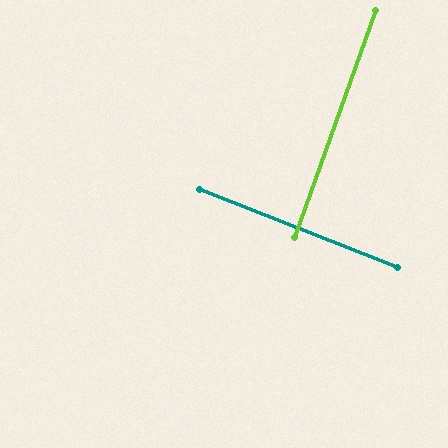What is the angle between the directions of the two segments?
Approximately 88 degrees.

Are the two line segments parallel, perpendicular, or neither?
Perpendicular — they meet at approximately 88°.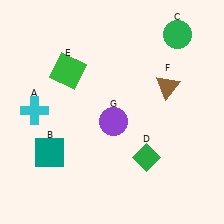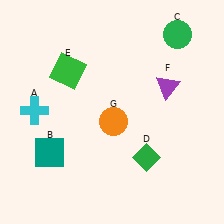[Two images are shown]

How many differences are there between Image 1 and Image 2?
There are 2 differences between the two images.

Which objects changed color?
F changed from brown to purple. G changed from purple to orange.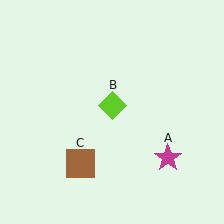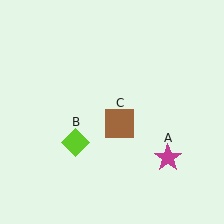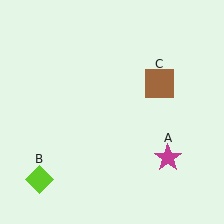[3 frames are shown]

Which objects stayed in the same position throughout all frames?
Magenta star (object A) remained stationary.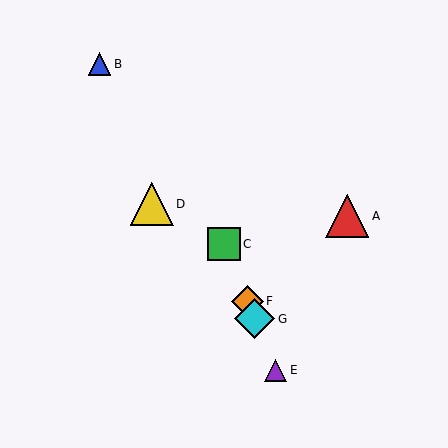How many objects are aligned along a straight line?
4 objects (C, E, F, G) are aligned along a straight line.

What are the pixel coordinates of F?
Object F is at (247, 301).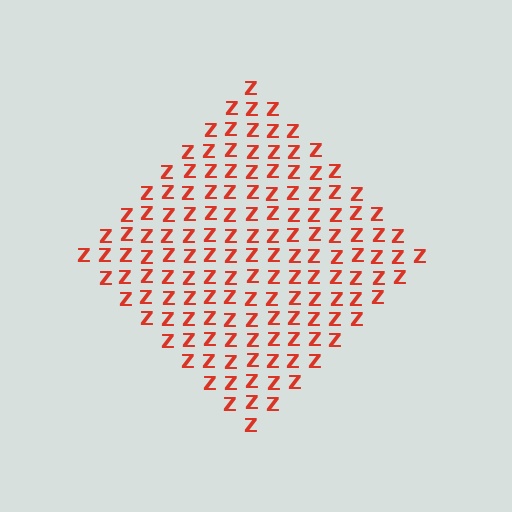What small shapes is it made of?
It is made of small letter Z's.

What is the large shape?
The large shape is a diamond.